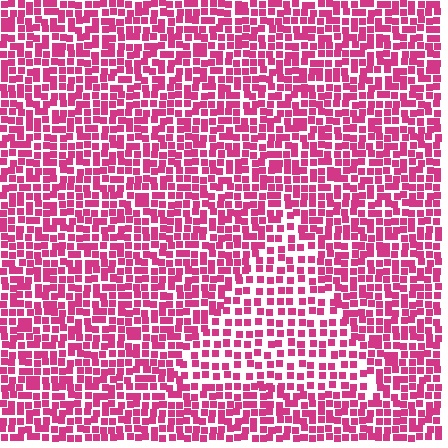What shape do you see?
I see a triangle.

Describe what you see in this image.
The image contains small magenta elements arranged at two different densities. A triangle-shaped region is visible where the elements are less densely packed than the surrounding area.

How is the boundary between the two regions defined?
The boundary is defined by a change in element density (approximately 1.6x ratio). All elements are the same color, size, and shape.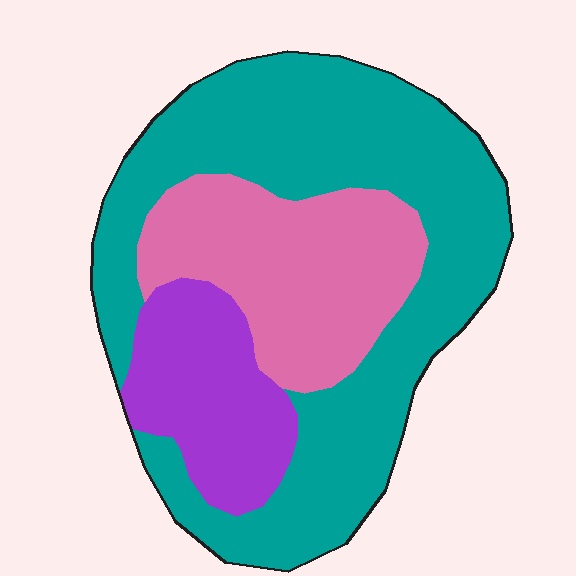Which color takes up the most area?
Teal, at roughly 55%.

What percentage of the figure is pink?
Pink covers about 25% of the figure.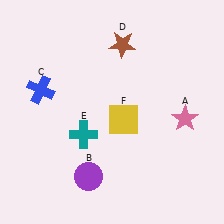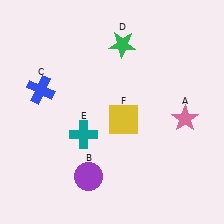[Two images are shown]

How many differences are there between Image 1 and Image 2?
There is 1 difference between the two images.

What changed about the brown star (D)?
In Image 1, D is brown. In Image 2, it changed to green.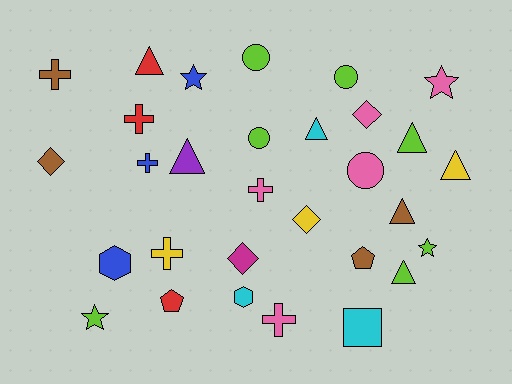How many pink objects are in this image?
There are 5 pink objects.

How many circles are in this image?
There are 4 circles.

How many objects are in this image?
There are 30 objects.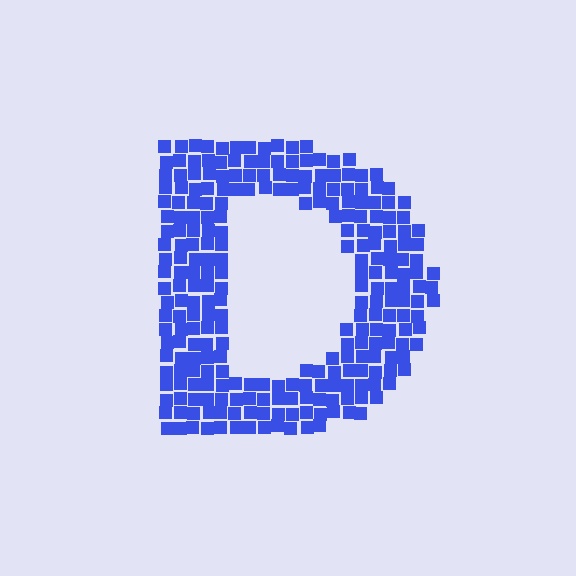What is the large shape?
The large shape is the letter D.